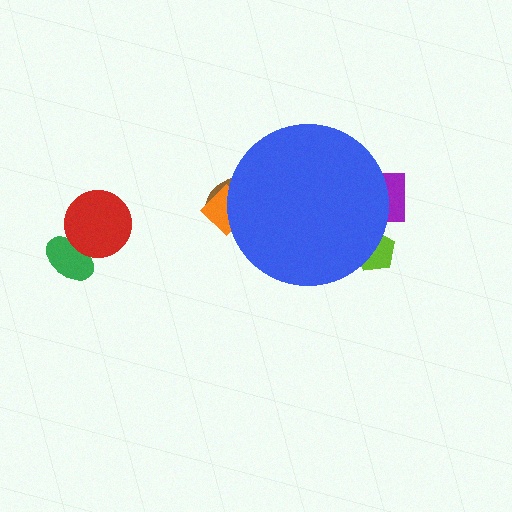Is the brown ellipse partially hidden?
Yes, the brown ellipse is partially hidden behind the blue circle.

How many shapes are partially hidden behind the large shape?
4 shapes are partially hidden.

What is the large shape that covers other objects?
A blue circle.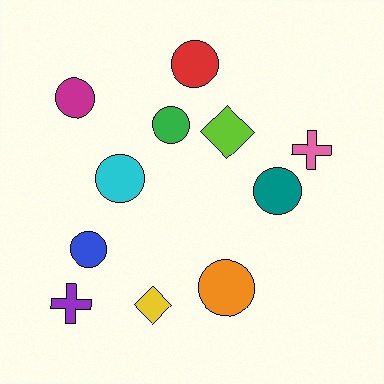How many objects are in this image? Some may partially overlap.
There are 11 objects.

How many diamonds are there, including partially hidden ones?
There are 2 diamonds.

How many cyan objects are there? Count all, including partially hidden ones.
There is 1 cyan object.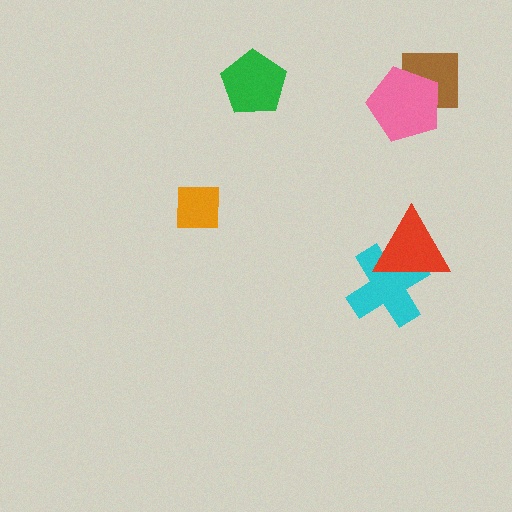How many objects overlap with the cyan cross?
1 object overlaps with the cyan cross.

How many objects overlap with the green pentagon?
0 objects overlap with the green pentagon.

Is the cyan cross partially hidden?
Yes, it is partially covered by another shape.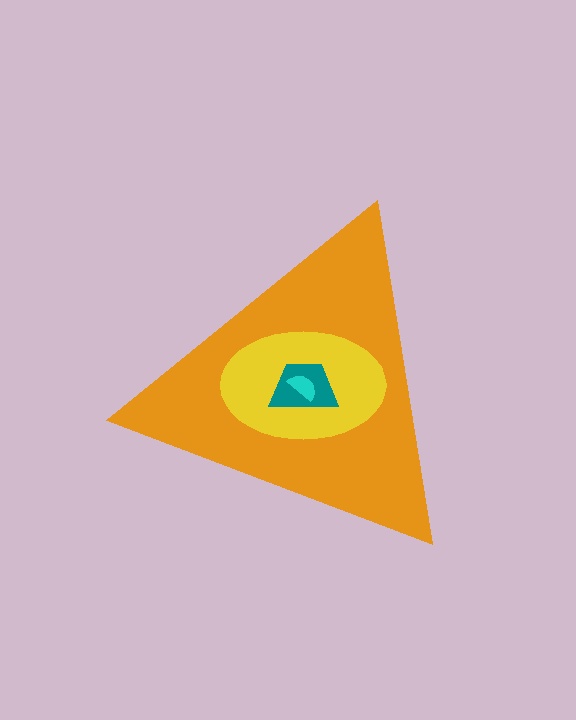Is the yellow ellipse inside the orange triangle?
Yes.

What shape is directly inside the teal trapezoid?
The cyan semicircle.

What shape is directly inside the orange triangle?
The yellow ellipse.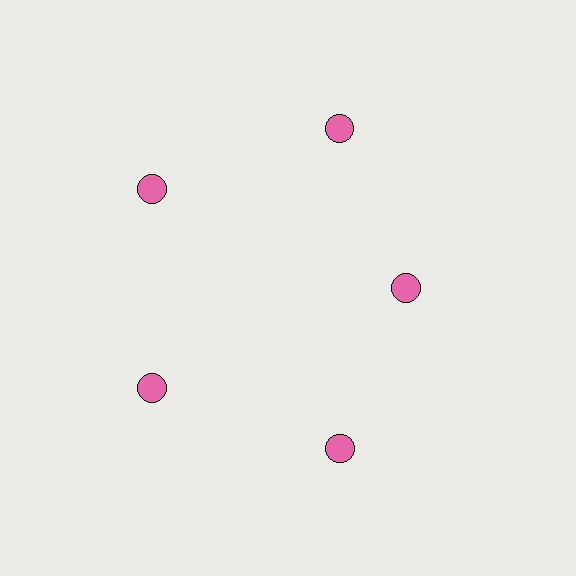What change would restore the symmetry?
The symmetry would be restored by moving it outward, back onto the ring so that all 5 circles sit at equal angles and equal distance from the center.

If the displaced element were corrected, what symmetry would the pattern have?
It would have 5-fold rotational symmetry — the pattern would map onto itself every 72 degrees.